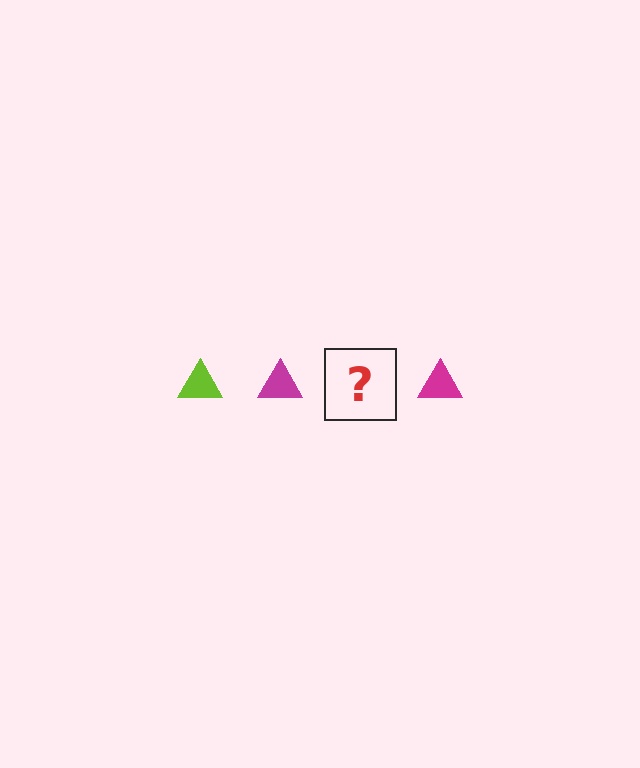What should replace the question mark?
The question mark should be replaced with a lime triangle.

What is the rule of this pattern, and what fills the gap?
The rule is that the pattern cycles through lime, magenta triangles. The gap should be filled with a lime triangle.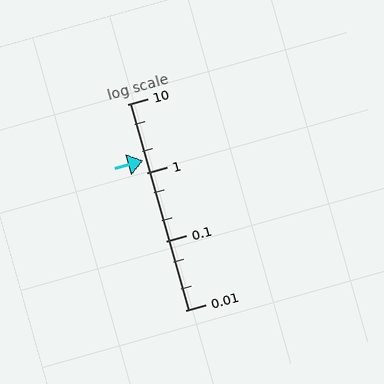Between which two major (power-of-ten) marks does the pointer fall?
The pointer is between 1 and 10.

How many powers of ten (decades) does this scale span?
The scale spans 3 decades, from 0.01 to 10.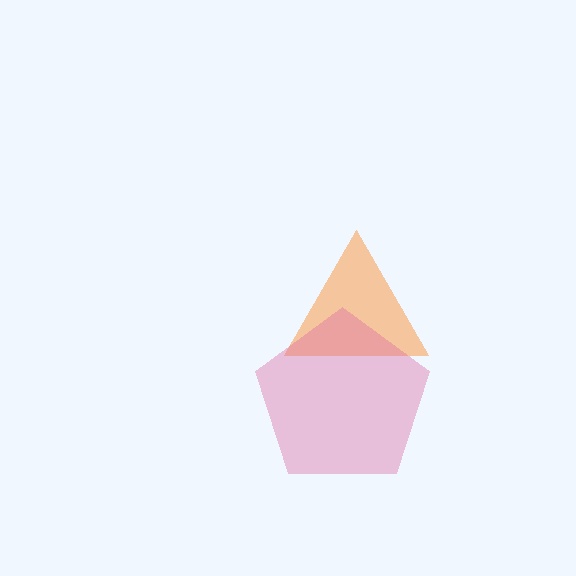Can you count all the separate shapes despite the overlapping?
Yes, there are 2 separate shapes.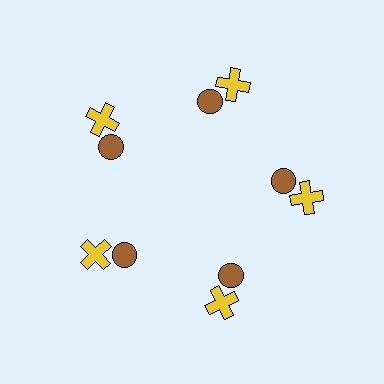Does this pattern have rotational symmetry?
Yes, this pattern has 5-fold rotational symmetry. It looks the same after rotating 72 degrees around the center.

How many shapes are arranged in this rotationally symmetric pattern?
There are 10 shapes, arranged in 5 groups of 2.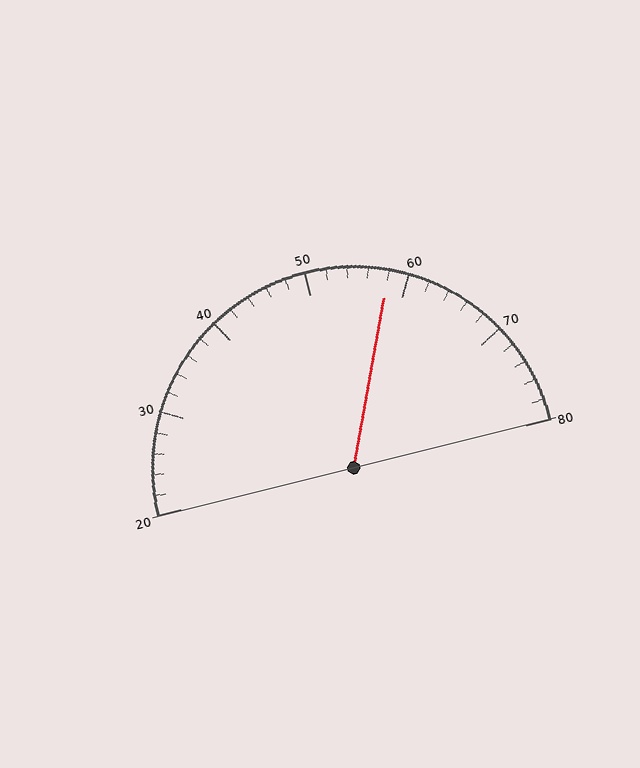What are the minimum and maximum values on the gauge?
The gauge ranges from 20 to 80.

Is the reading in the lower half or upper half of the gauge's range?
The reading is in the upper half of the range (20 to 80).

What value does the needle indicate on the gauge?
The needle indicates approximately 58.